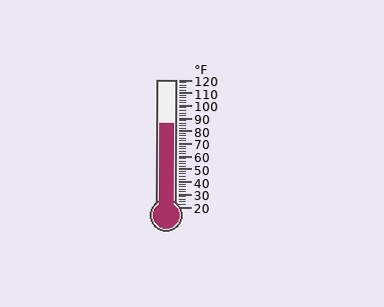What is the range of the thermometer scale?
The thermometer scale ranges from 20°F to 120°F.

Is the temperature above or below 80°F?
The temperature is above 80°F.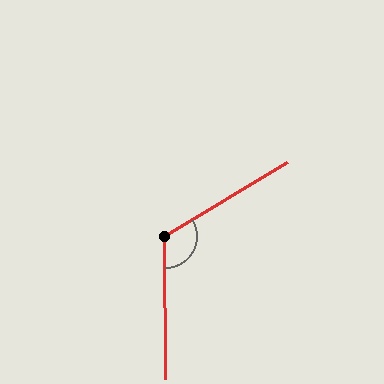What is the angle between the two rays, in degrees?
Approximately 121 degrees.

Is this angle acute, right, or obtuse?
It is obtuse.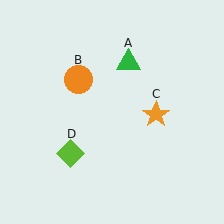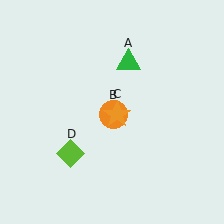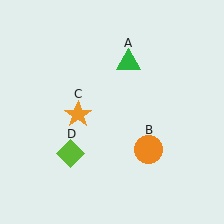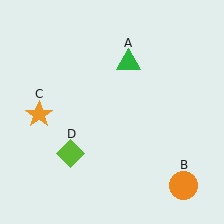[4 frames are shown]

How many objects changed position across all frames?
2 objects changed position: orange circle (object B), orange star (object C).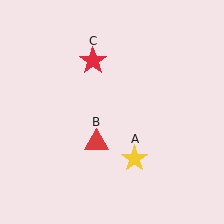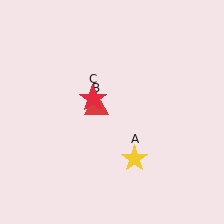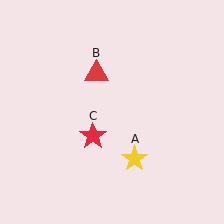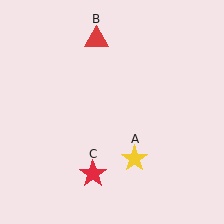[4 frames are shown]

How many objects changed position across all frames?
2 objects changed position: red triangle (object B), red star (object C).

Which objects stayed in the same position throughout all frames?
Yellow star (object A) remained stationary.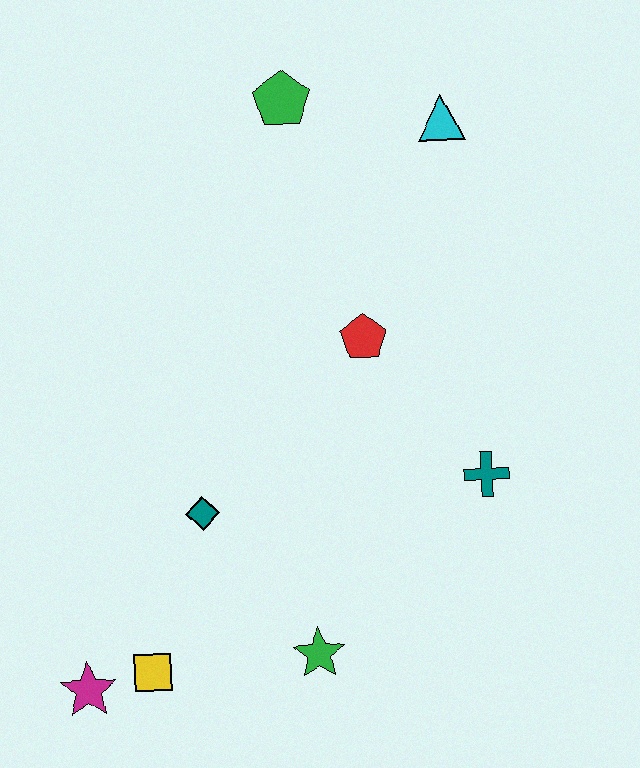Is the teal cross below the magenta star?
No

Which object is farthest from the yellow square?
The cyan triangle is farthest from the yellow square.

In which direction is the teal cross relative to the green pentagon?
The teal cross is below the green pentagon.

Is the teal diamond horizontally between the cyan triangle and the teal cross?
No